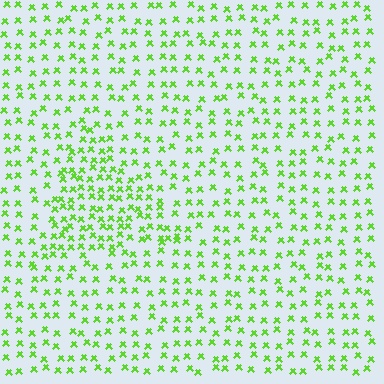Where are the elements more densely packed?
The elements are more densely packed inside the triangle boundary.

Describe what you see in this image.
The image contains small lime elements arranged at two different densities. A triangle-shaped region is visible where the elements are more densely packed than the surrounding area.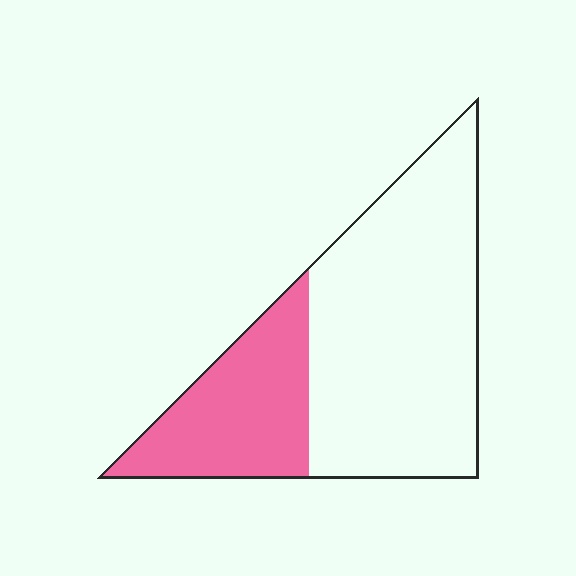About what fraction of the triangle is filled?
About one third (1/3).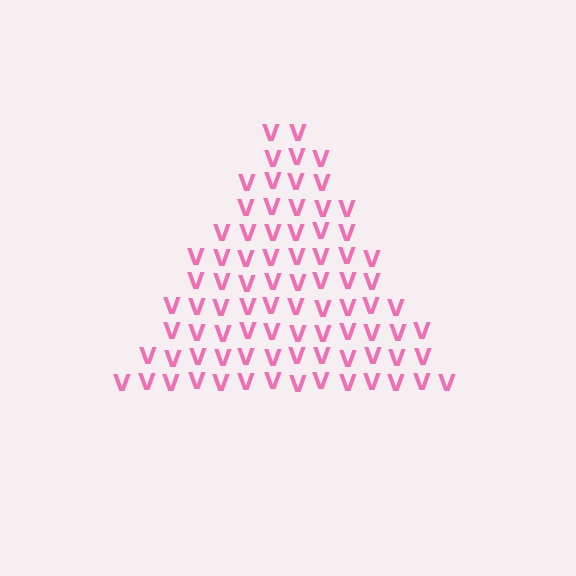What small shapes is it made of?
It is made of small letter V's.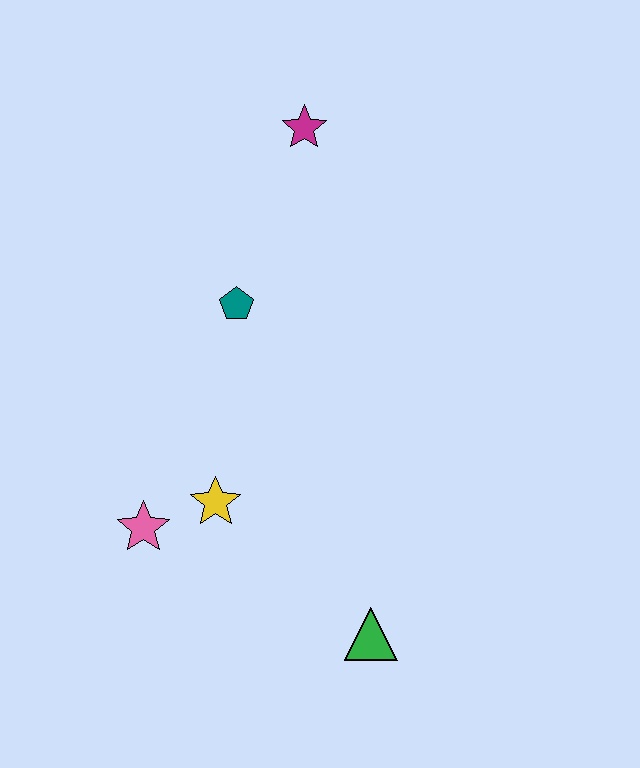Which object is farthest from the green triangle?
The magenta star is farthest from the green triangle.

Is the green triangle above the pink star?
No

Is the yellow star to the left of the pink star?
No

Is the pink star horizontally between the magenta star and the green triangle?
No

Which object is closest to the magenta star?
The teal pentagon is closest to the magenta star.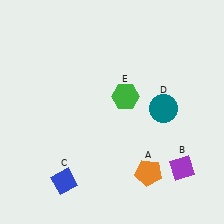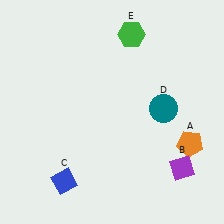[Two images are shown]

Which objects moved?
The objects that moved are: the orange pentagon (A), the green hexagon (E).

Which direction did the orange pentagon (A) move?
The orange pentagon (A) moved right.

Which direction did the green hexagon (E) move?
The green hexagon (E) moved up.